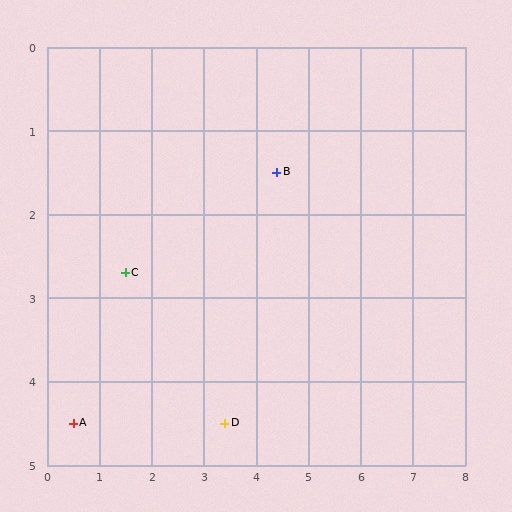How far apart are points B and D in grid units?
Points B and D are about 3.2 grid units apart.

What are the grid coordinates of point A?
Point A is at approximately (0.5, 4.5).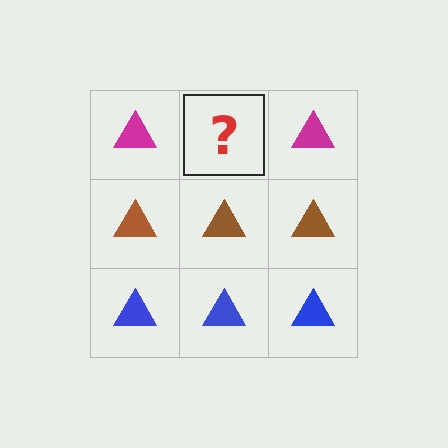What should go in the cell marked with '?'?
The missing cell should contain a magenta triangle.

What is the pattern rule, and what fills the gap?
The rule is that each row has a consistent color. The gap should be filled with a magenta triangle.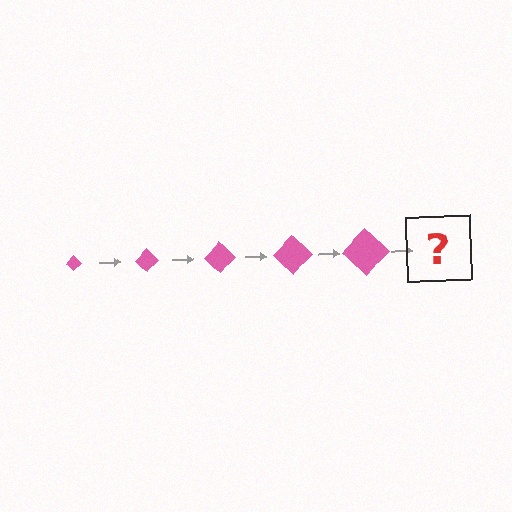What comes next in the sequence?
The next element should be a pink diamond, larger than the previous one.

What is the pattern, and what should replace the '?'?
The pattern is that the diamond gets progressively larger each step. The '?' should be a pink diamond, larger than the previous one.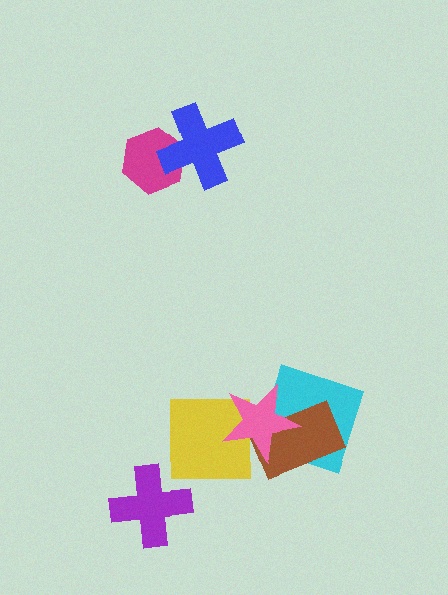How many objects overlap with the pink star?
3 objects overlap with the pink star.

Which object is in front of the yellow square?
The pink star is in front of the yellow square.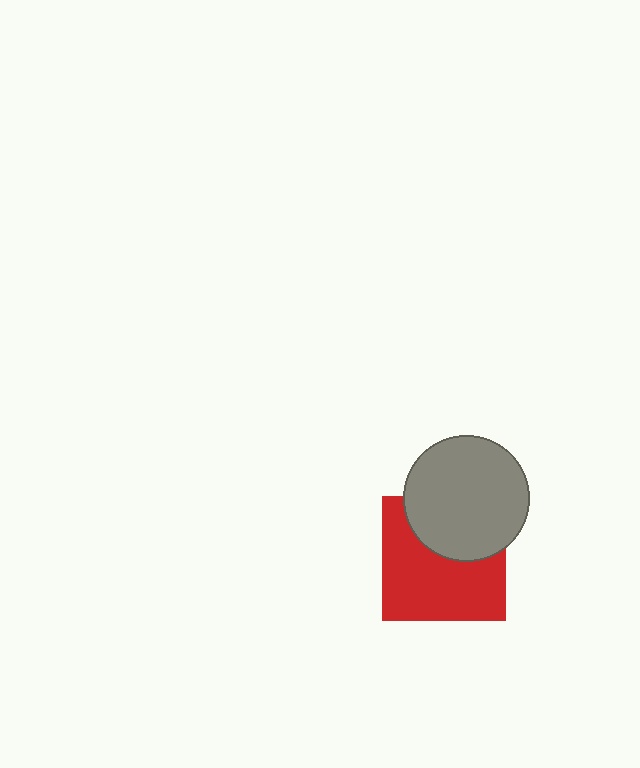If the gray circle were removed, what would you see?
You would see the complete red square.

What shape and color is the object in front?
The object in front is a gray circle.